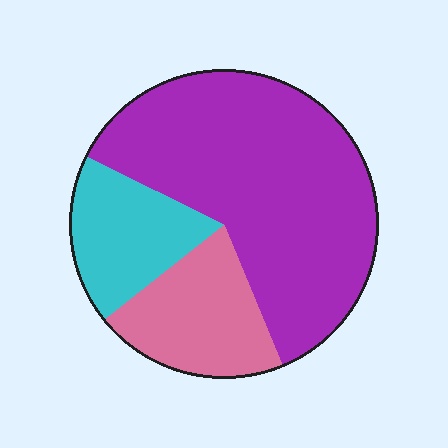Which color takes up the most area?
Purple, at roughly 60%.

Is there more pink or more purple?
Purple.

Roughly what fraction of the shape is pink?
Pink covers 20% of the shape.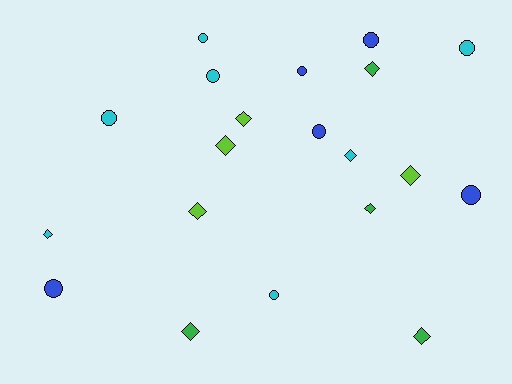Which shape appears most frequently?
Circle, with 10 objects.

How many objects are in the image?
There are 20 objects.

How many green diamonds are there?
There are 4 green diamonds.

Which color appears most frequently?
Cyan, with 7 objects.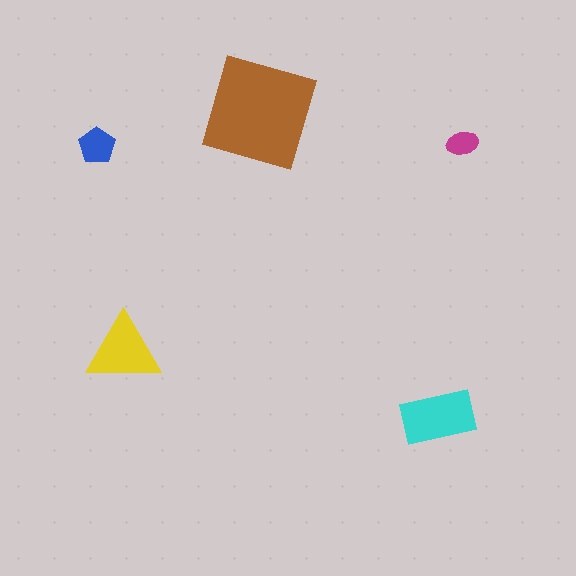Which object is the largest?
The brown square.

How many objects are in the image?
There are 5 objects in the image.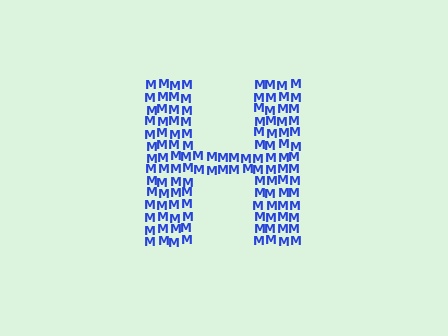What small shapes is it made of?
It is made of small letter M's.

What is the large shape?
The large shape is the letter H.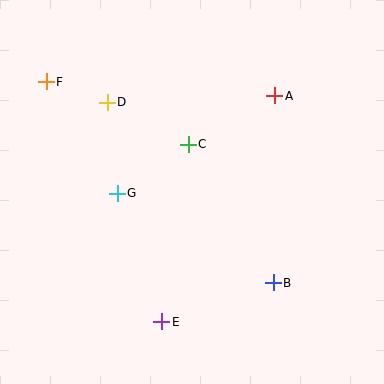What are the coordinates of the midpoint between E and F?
The midpoint between E and F is at (104, 202).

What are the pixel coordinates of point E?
Point E is at (162, 322).